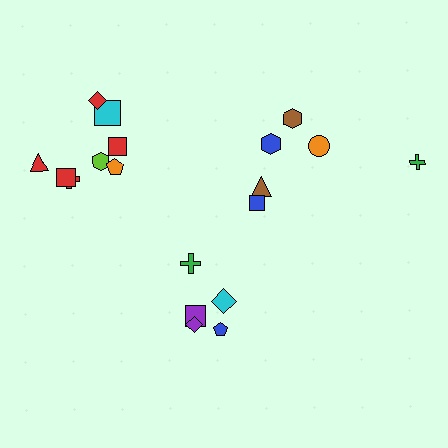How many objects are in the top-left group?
There are 8 objects.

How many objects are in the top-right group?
There are 6 objects.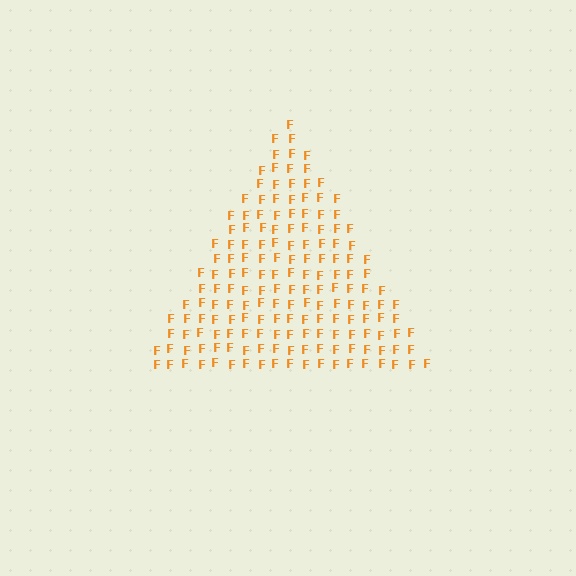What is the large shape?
The large shape is a triangle.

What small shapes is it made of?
It is made of small letter F's.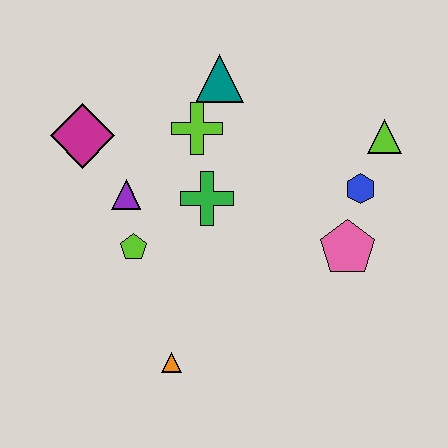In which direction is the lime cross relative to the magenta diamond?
The lime cross is to the right of the magenta diamond.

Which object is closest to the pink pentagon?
The blue hexagon is closest to the pink pentagon.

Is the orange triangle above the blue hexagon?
No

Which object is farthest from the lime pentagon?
The lime triangle is farthest from the lime pentagon.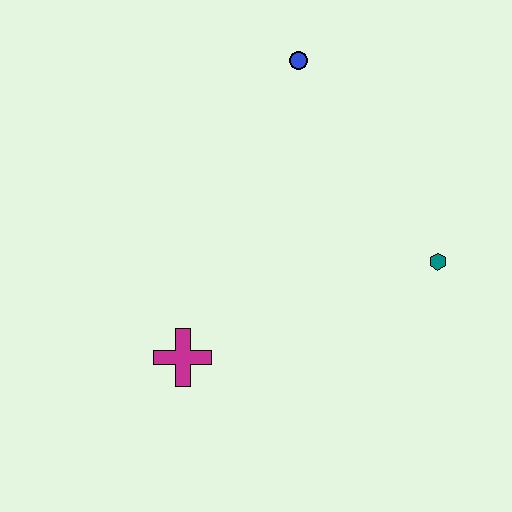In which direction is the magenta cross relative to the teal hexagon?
The magenta cross is to the left of the teal hexagon.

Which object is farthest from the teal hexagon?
The magenta cross is farthest from the teal hexagon.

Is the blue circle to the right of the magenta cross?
Yes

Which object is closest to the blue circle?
The teal hexagon is closest to the blue circle.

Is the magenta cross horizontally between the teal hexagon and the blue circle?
No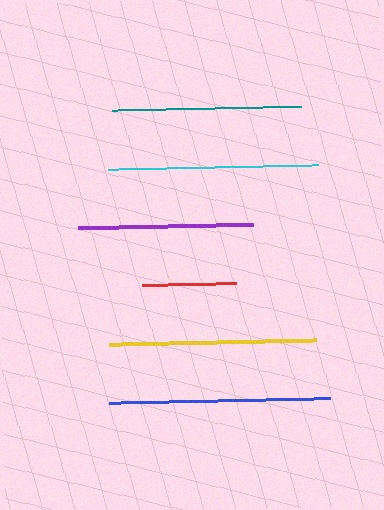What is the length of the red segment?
The red segment is approximately 93 pixels long.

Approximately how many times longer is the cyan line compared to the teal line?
The cyan line is approximately 1.1 times the length of the teal line.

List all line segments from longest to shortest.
From longest to shortest: blue, cyan, yellow, teal, purple, red.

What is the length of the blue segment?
The blue segment is approximately 220 pixels long.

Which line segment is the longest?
The blue line is the longest at approximately 220 pixels.